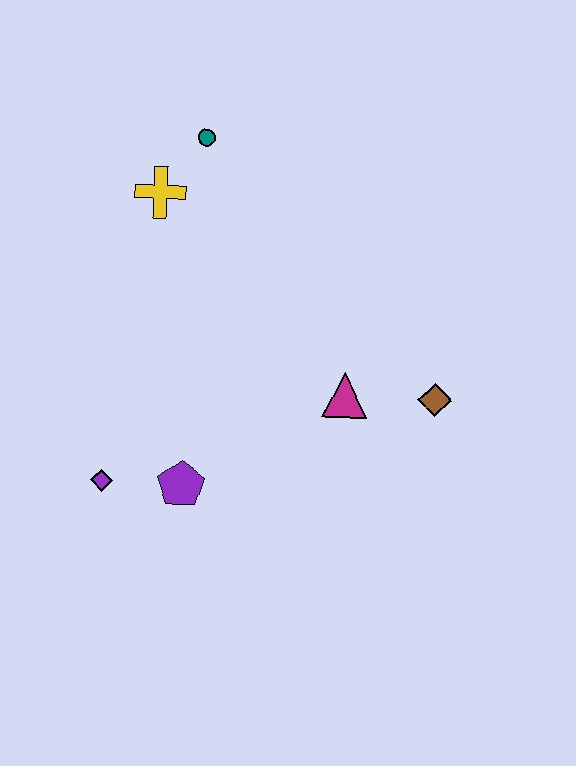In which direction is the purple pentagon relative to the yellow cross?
The purple pentagon is below the yellow cross.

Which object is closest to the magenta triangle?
The brown diamond is closest to the magenta triangle.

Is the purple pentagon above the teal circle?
No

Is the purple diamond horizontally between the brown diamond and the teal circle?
No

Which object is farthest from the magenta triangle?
The teal circle is farthest from the magenta triangle.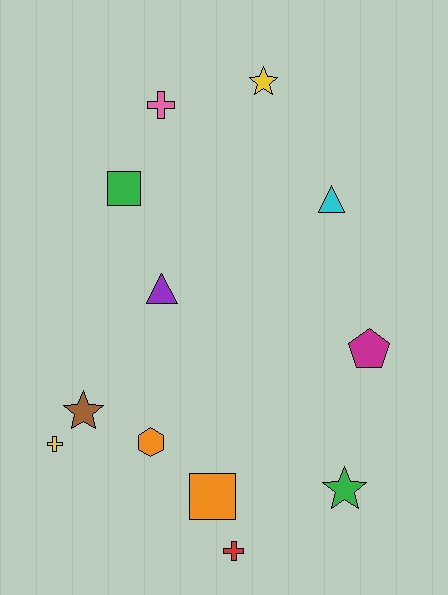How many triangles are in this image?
There are 2 triangles.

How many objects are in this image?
There are 12 objects.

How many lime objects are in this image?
There are no lime objects.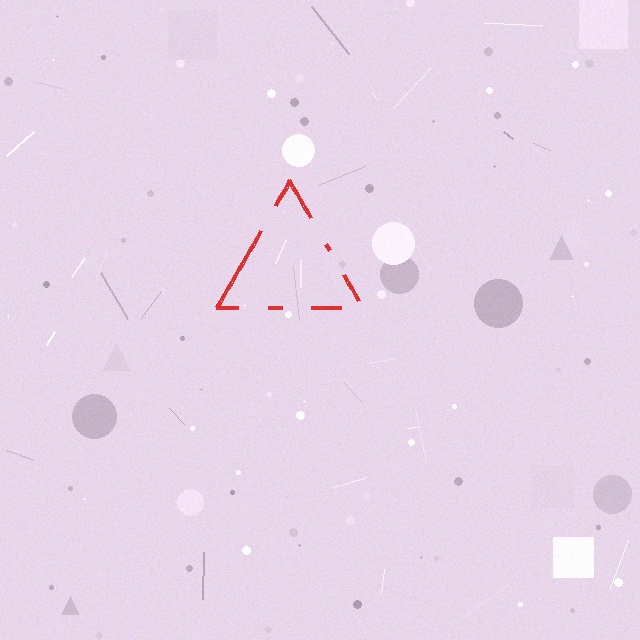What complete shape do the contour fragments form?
The contour fragments form a triangle.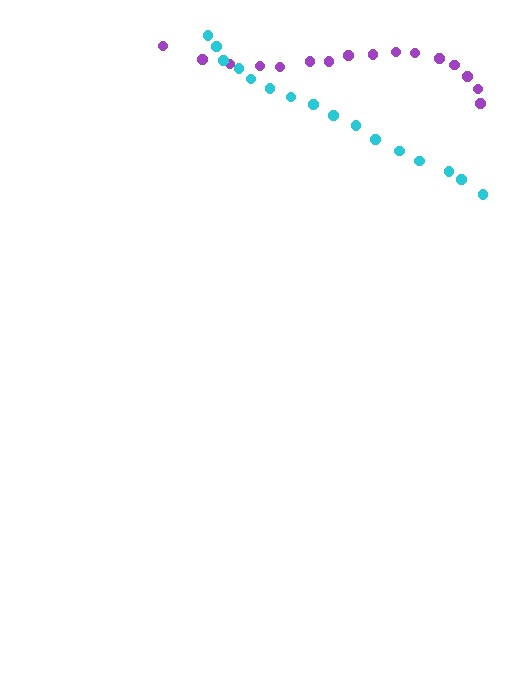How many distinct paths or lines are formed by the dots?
There are 2 distinct paths.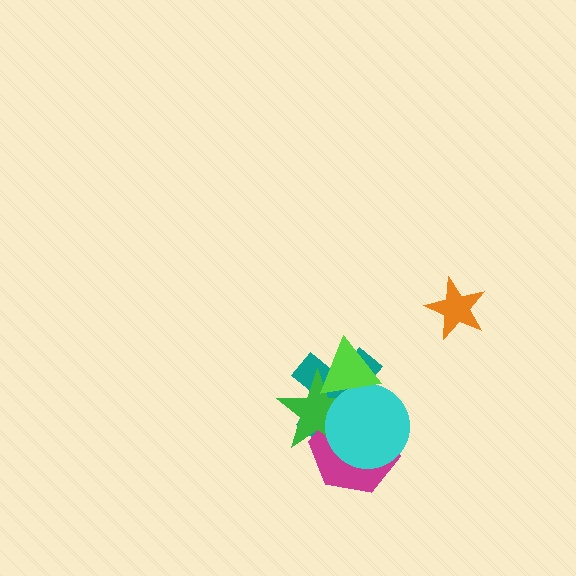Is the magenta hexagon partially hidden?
Yes, it is partially covered by another shape.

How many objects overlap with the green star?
4 objects overlap with the green star.